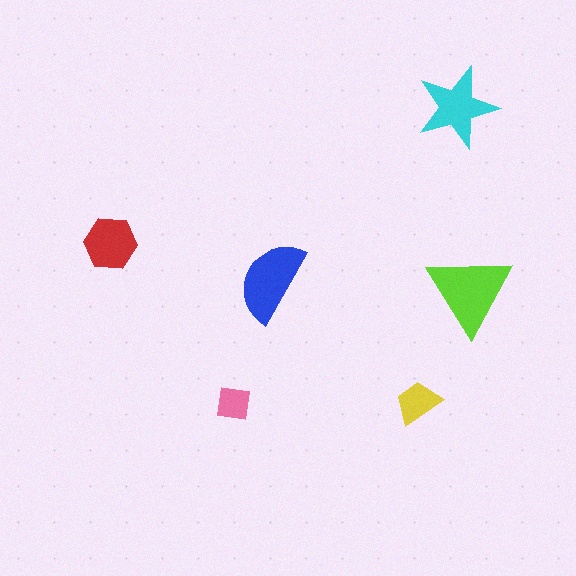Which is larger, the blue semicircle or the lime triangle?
The lime triangle.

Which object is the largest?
The lime triangle.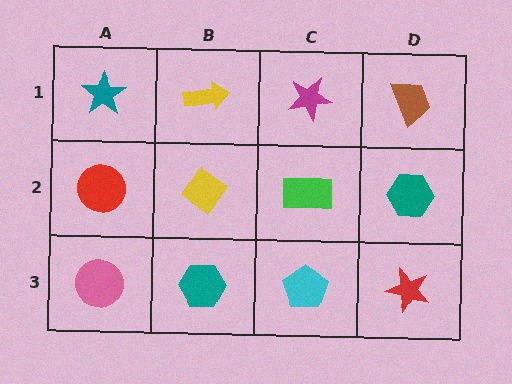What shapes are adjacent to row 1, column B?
A yellow diamond (row 2, column B), a teal star (row 1, column A), a magenta star (row 1, column C).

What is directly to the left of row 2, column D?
A green rectangle.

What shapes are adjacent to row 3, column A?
A red circle (row 2, column A), a teal hexagon (row 3, column B).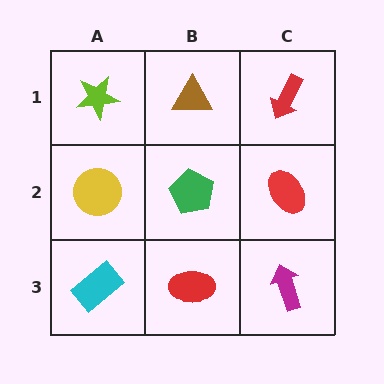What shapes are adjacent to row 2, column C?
A red arrow (row 1, column C), a magenta arrow (row 3, column C), a green pentagon (row 2, column B).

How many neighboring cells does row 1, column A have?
2.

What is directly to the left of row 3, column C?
A red ellipse.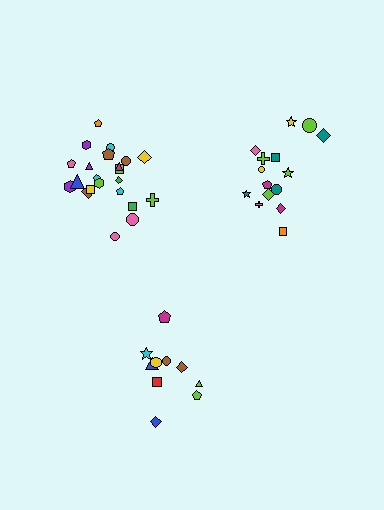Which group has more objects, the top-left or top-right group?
The top-left group.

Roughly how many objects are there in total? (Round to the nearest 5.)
Roughly 45 objects in total.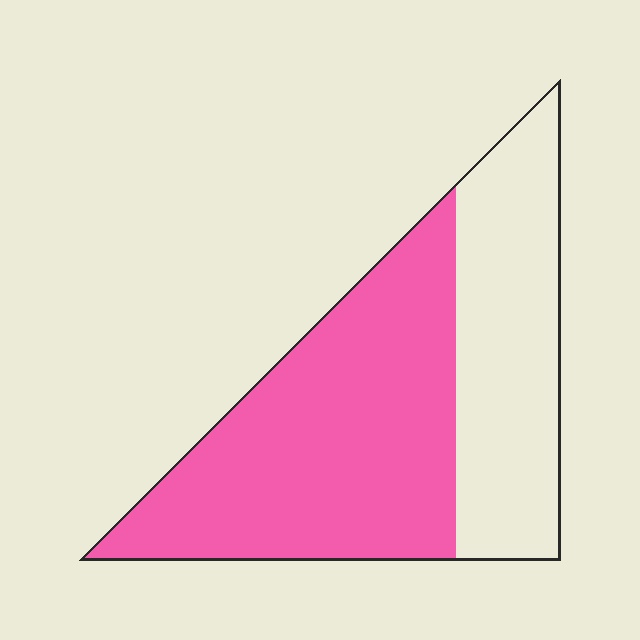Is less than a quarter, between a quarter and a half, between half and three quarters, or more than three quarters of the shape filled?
Between half and three quarters.